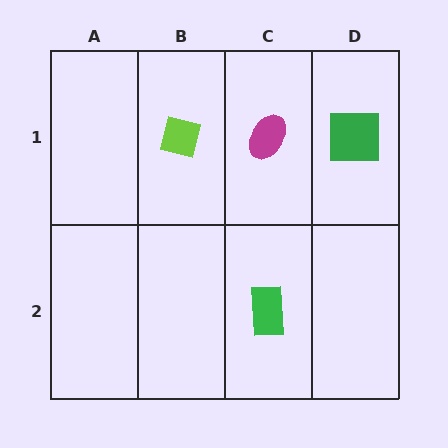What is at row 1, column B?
A lime square.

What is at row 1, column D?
A green square.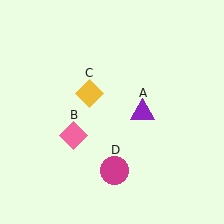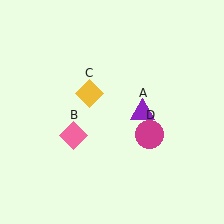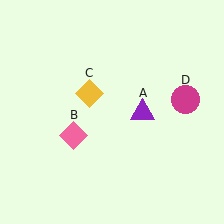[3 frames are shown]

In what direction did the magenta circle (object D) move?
The magenta circle (object D) moved up and to the right.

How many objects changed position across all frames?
1 object changed position: magenta circle (object D).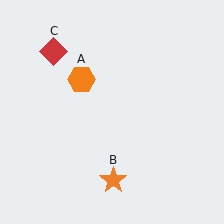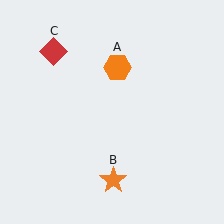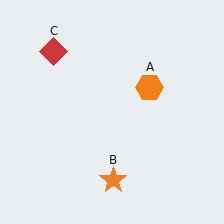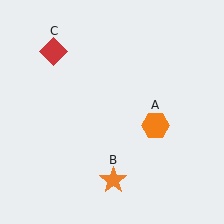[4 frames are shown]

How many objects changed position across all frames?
1 object changed position: orange hexagon (object A).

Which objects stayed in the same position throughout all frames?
Orange star (object B) and red diamond (object C) remained stationary.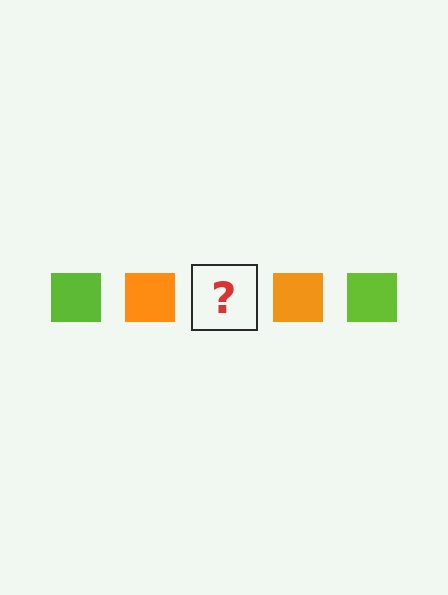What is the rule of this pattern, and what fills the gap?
The rule is that the pattern cycles through lime, orange squares. The gap should be filled with a lime square.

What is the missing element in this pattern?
The missing element is a lime square.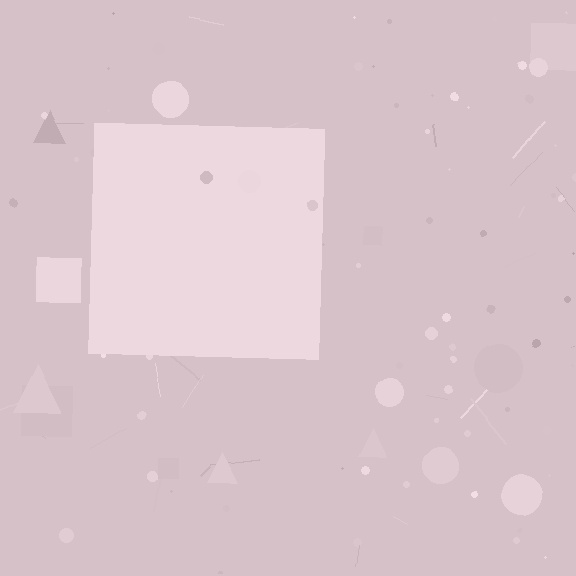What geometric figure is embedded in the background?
A square is embedded in the background.